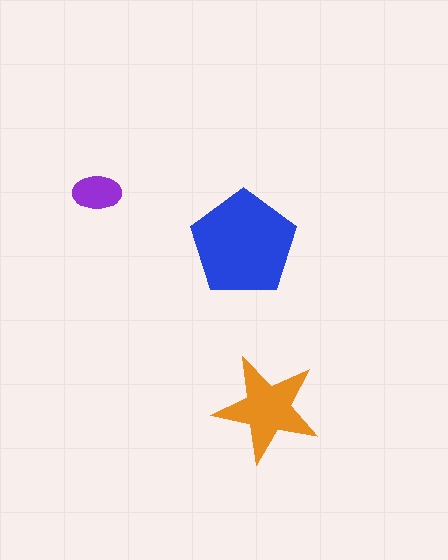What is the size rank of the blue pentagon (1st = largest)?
1st.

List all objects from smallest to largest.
The purple ellipse, the orange star, the blue pentagon.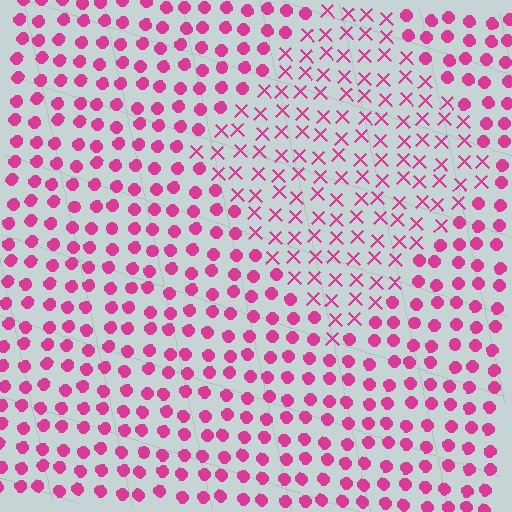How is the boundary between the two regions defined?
The boundary is defined by a change in element shape: X marks inside vs. circles outside. All elements share the same color and spacing.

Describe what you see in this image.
The image is filled with small magenta elements arranged in a uniform grid. A diamond-shaped region contains X marks, while the surrounding area contains circles. The boundary is defined purely by the change in element shape.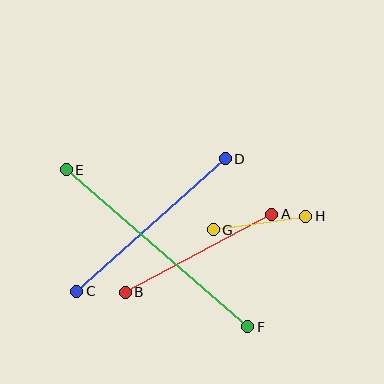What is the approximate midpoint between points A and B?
The midpoint is at approximately (199, 253) pixels.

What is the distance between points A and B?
The distance is approximately 166 pixels.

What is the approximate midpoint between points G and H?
The midpoint is at approximately (259, 223) pixels.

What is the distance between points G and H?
The distance is approximately 93 pixels.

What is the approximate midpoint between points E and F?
The midpoint is at approximately (157, 248) pixels.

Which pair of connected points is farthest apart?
Points E and F are farthest apart.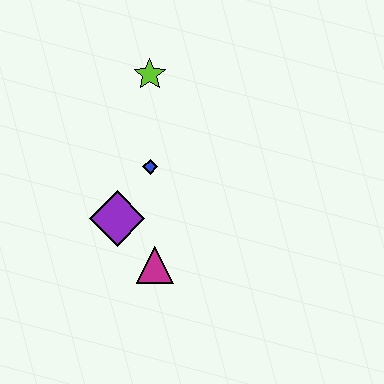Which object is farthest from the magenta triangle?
The lime star is farthest from the magenta triangle.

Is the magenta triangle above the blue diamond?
No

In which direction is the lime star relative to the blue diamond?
The lime star is above the blue diamond.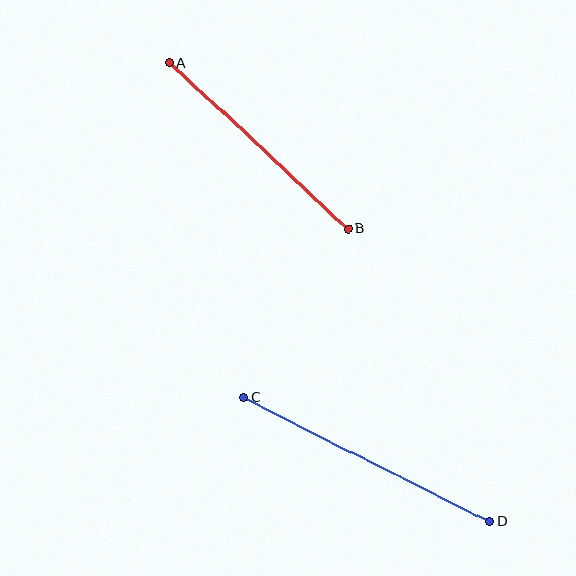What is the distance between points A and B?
The distance is approximately 243 pixels.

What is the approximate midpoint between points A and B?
The midpoint is at approximately (259, 146) pixels.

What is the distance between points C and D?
The distance is approximately 275 pixels.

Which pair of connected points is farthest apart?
Points C and D are farthest apart.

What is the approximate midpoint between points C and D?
The midpoint is at approximately (367, 460) pixels.